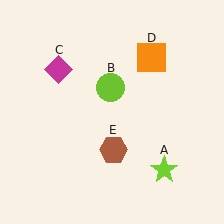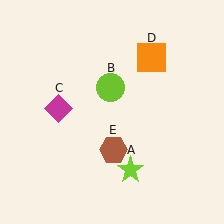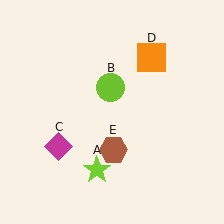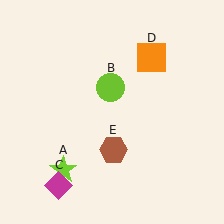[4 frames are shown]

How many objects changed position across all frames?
2 objects changed position: lime star (object A), magenta diamond (object C).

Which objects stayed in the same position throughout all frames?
Lime circle (object B) and orange square (object D) and brown hexagon (object E) remained stationary.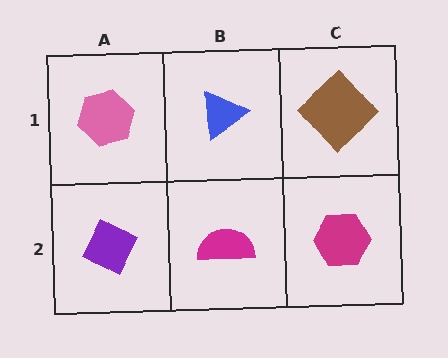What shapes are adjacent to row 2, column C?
A brown diamond (row 1, column C), a magenta semicircle (row 2, column B).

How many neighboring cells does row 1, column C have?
2.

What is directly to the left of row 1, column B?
A pink hexagon.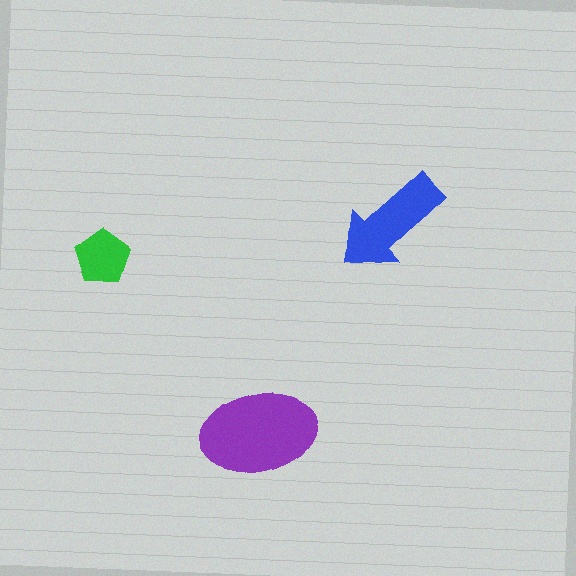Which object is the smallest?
The green pentagon.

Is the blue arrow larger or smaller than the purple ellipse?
Smaller.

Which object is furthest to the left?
The green pentagon is leftmost.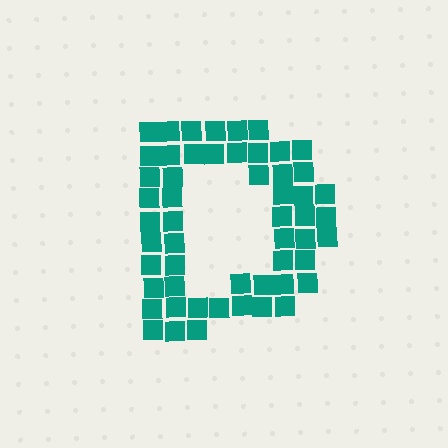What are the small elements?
The small elements are squares.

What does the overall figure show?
The overall figure shows the letter D.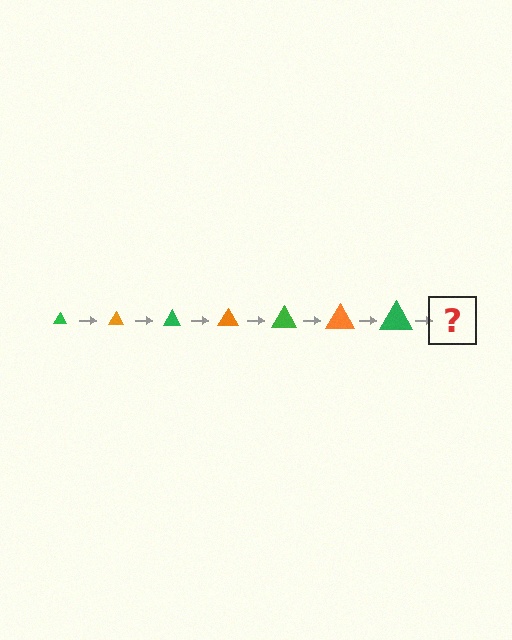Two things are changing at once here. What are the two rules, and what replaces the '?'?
The two rules are that the triangle grows larger each step and the color cycles through green and orange. The '?' should be an orange triangle, larger than the previous one.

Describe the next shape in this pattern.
It should be an orange triangle, larger than the previous one.